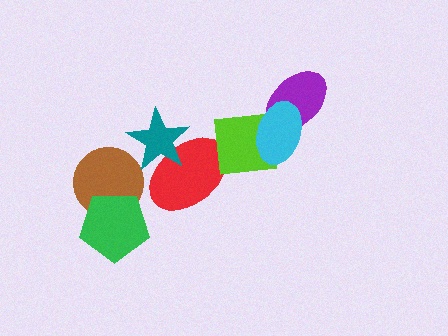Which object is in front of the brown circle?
The green pentagon is in front of the brown circle.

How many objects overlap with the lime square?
3 objects overlap with the lime square.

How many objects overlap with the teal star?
1 object overlaps with the teal star.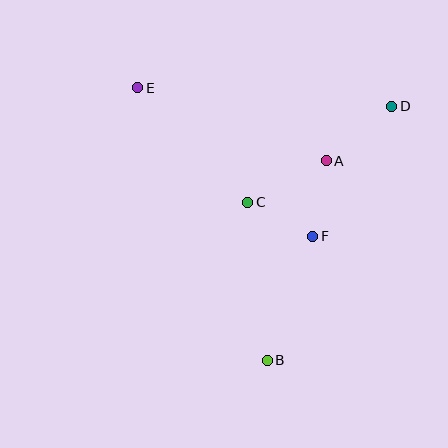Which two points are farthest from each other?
Points B and E are farthest from each other.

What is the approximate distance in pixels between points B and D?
The distance between B and D is approximately 283 pixels.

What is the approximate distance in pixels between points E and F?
The distance between E and F is approximately 230 pixels.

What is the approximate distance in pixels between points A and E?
The distance between A and E is approximately 202 pixels.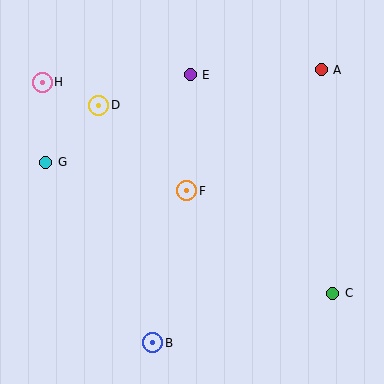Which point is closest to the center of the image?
Point F at (187, 191) is closest to the center.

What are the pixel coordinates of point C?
Point C is at (333, 293).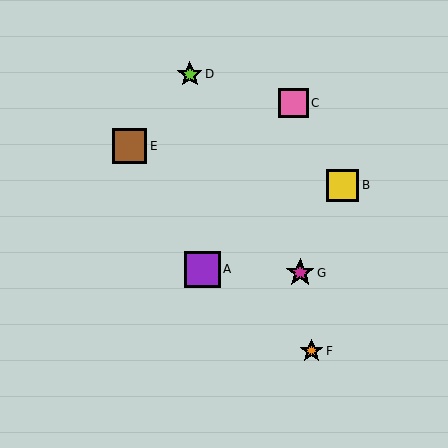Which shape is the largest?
The purple square (labeled A) is the largest.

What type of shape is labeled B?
Shape B is a yellow square.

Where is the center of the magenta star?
The center of the magenta star is at (300, 273).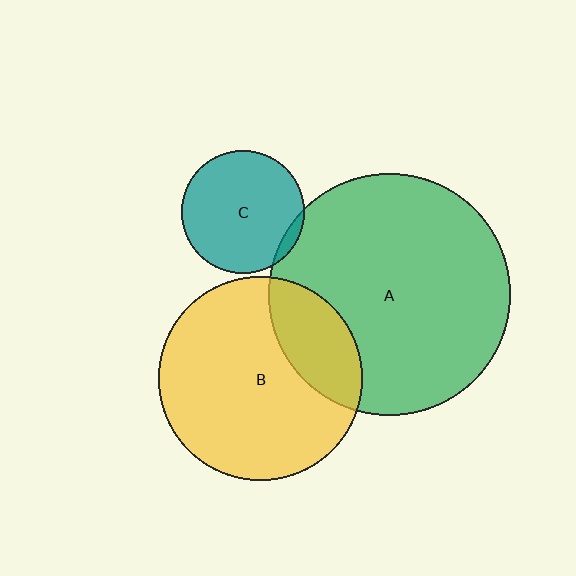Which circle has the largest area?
Circle A (green).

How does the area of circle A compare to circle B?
Approximately 1.4 times.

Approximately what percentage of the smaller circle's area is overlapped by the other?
Approximately 25%.